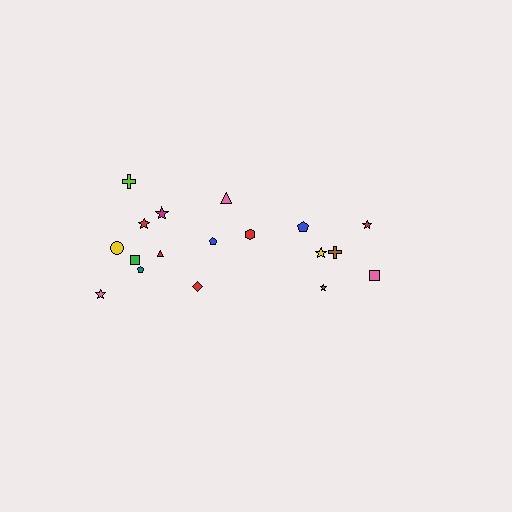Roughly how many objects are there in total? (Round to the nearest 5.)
Roughly 20 objects in total.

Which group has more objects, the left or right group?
The left group.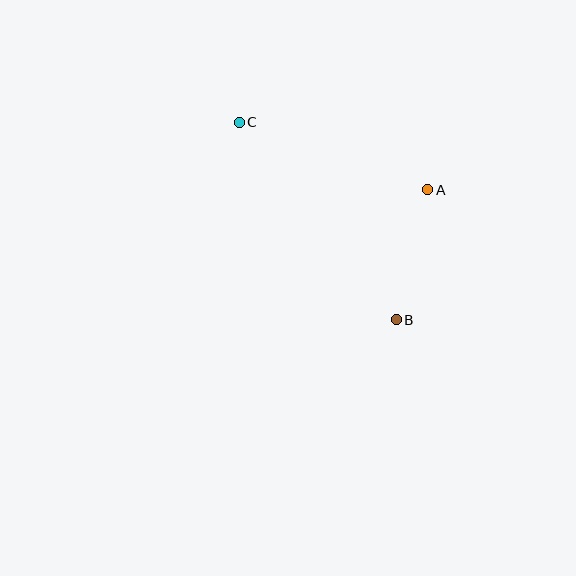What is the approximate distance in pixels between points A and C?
The distance between A and C is approximately 200 pixels.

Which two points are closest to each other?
Points A and B are closest to each other.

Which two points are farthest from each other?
Points B and C are farthest from each other.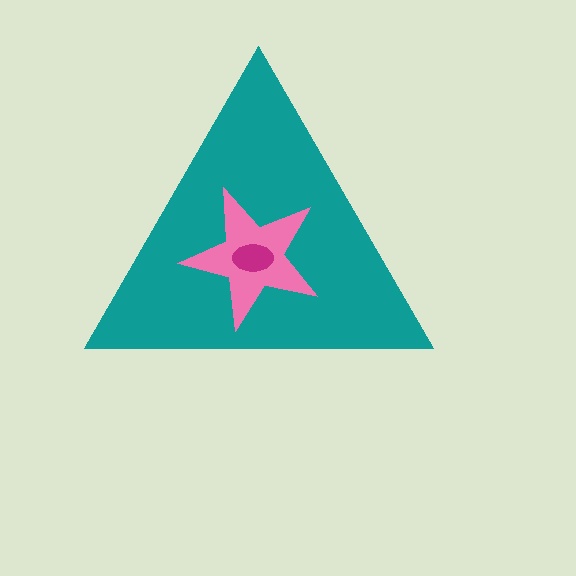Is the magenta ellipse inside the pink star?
Yes.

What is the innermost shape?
The magenta ellipse.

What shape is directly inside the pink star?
The magenta ellipse.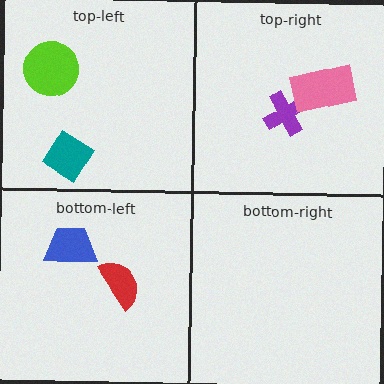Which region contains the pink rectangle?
The top-right region.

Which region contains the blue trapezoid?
The bottom-left region.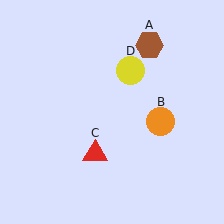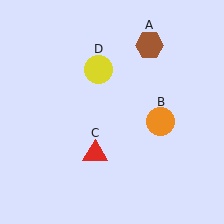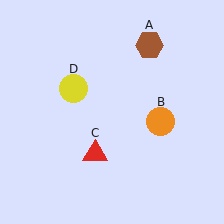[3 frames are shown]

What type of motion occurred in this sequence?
The yellow circle (object D) rotated counterclockwise around the center of the scene.